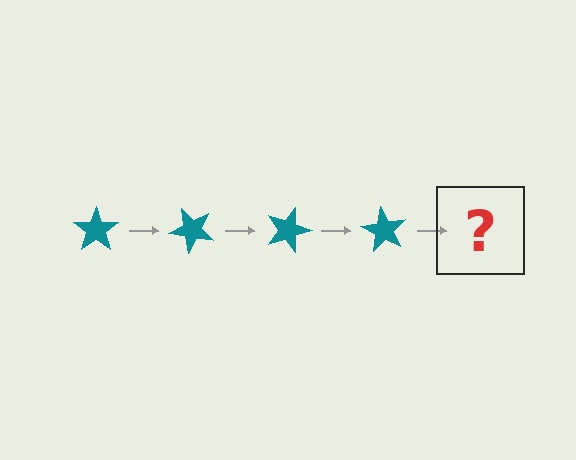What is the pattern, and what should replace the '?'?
The pattern is that the star rotates 45 degrees each step. The '?' should be a teal star rotated 180 degrees.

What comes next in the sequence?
The next element should be a teal star rotated 180 degrees.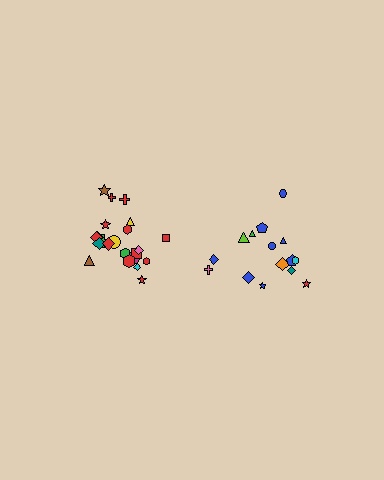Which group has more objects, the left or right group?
The left group.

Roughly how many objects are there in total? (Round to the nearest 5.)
Roughly 35 objects in total.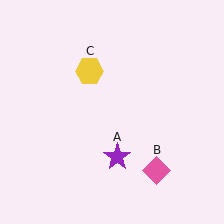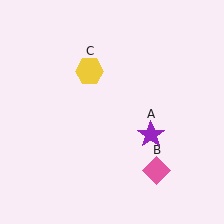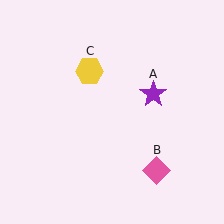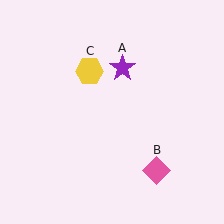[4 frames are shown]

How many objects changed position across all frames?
1 object changed position: purple star (object A).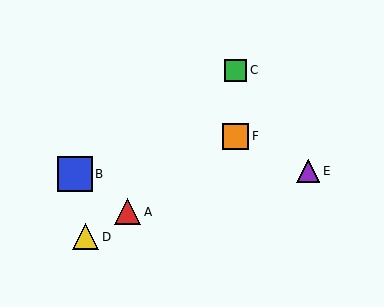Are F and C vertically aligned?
Yes, both are at x≈236.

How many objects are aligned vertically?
2 objects (C, F) are aligned vertically.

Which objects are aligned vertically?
Objects C, F are aligned vertically.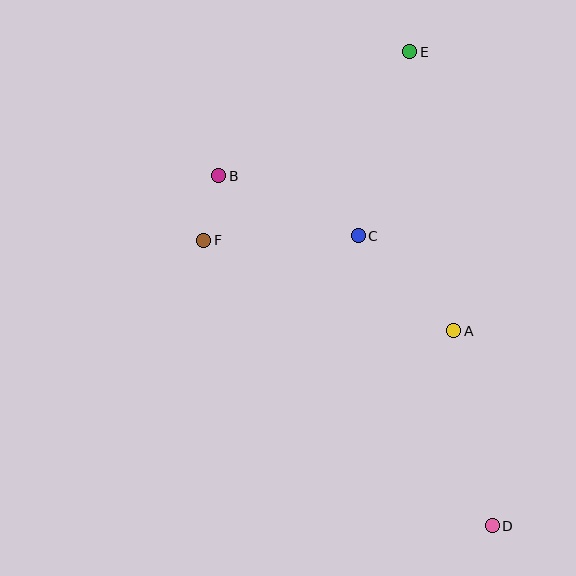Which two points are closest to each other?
Points B and F are closest to each other.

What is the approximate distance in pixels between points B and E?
The distance between B and E is approximately 228 pixels.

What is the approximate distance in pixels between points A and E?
The distance between A and E is approximately 283 pixels.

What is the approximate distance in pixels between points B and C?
The distance between B and C is approximately 152 pixels.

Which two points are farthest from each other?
Points D and E are farthest from each other.